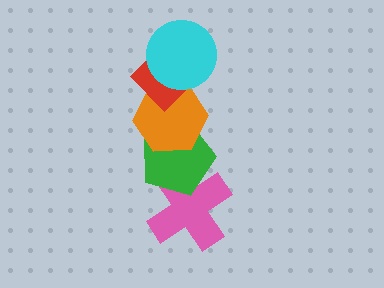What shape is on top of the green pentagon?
The orange hexagon is on top of the green pentagon.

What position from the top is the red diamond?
The red diamond is 2nd from the top.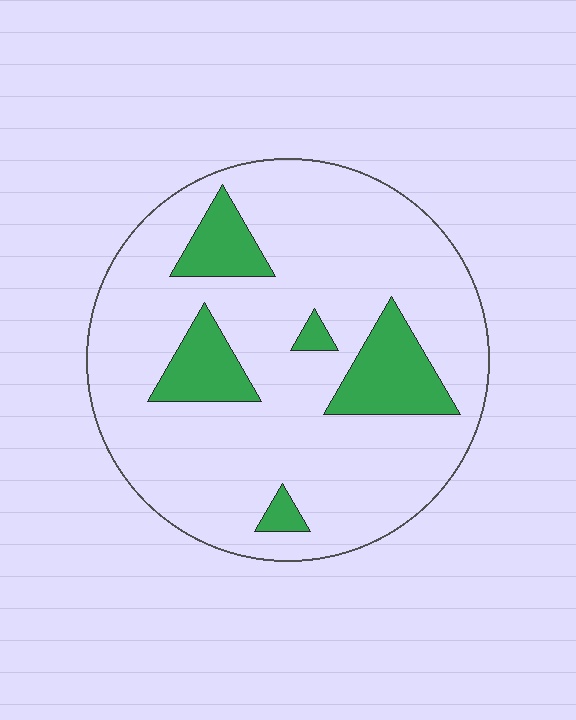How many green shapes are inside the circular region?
5.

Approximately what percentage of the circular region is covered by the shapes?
Approximately 15%.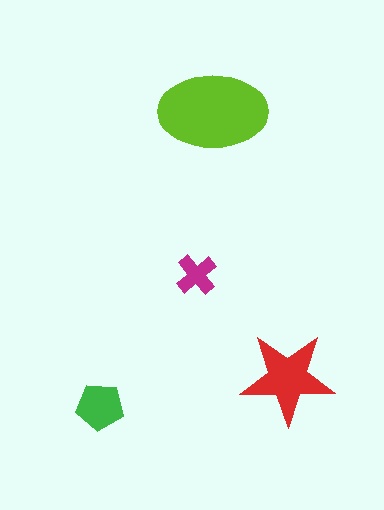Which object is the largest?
The lime ellipse.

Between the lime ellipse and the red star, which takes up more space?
The lime ellipse.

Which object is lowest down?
The green pentagon is bottommost.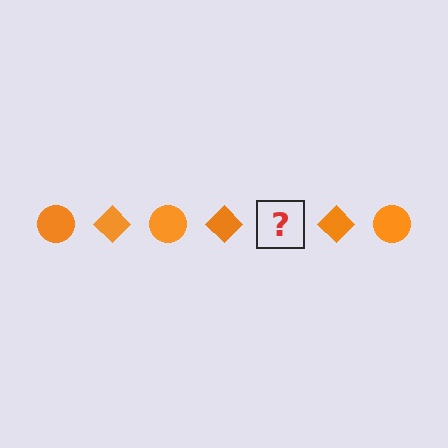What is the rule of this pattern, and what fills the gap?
The rule is that the pattern cycles through circle, diamond shapes in orange. The gap should be filled with an orange circle.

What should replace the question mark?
The question mark should be replaced with an orange circle.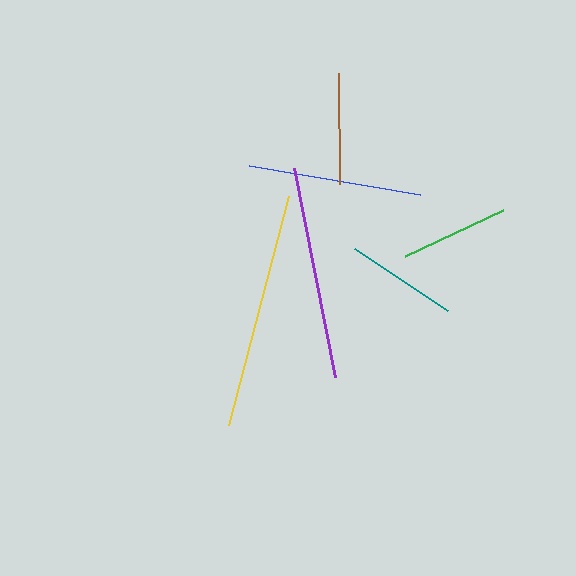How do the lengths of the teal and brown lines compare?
The teal and brown lines are approximately the same length.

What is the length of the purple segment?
The purple segment is approximately 212 pixels long.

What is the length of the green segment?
The green segment is approximately 109 pixels long.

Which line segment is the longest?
The yellow line is the longest at approximately 237 pixels.